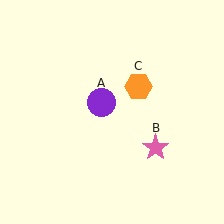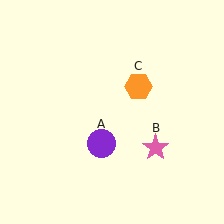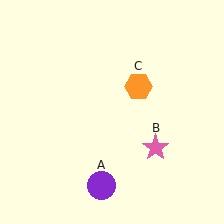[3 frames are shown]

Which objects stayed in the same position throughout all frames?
Pink star (object B) and orange hexagon (object C) remained stationary.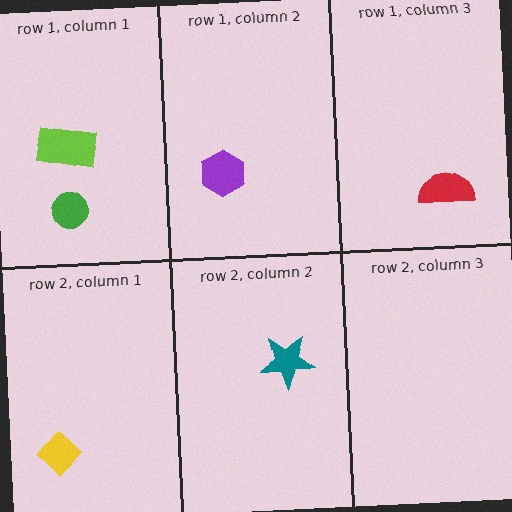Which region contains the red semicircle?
The row 1, column 3 region.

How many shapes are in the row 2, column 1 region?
1.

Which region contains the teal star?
The row 2, column 2 region.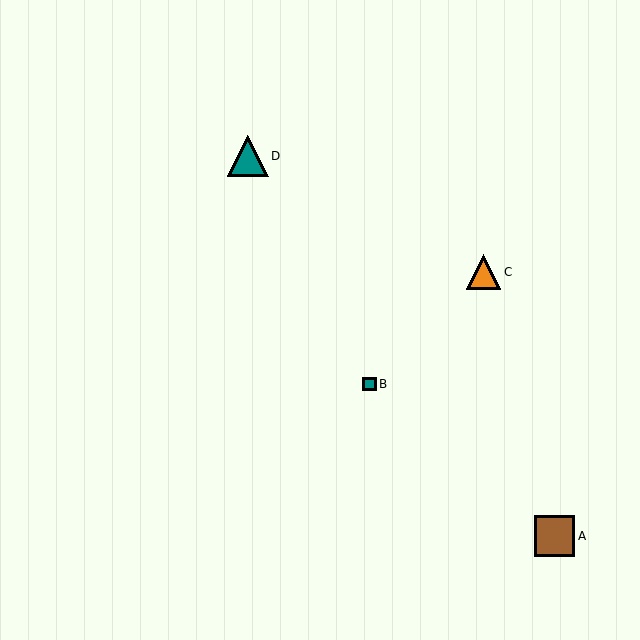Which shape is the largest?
The teal triangle (labeled D) is the largest.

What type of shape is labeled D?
Shape D is a teal triangle.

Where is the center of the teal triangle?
The center of the teal triangle is at (248, 156).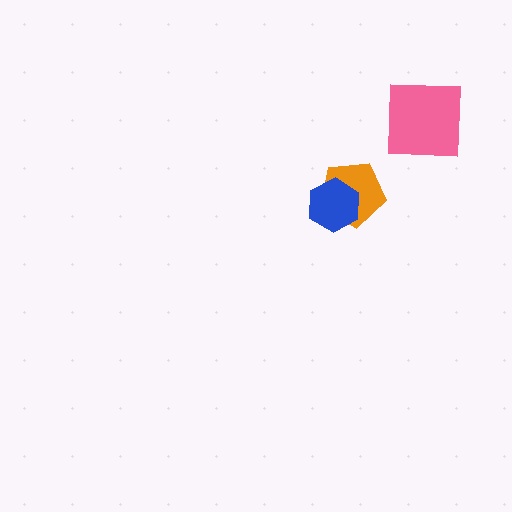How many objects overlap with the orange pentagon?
1 object overlaps with the orange pentagon.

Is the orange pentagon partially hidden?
Yes, it is partially covered by another shape.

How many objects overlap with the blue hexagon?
1 object overlaps with the blue hexagon.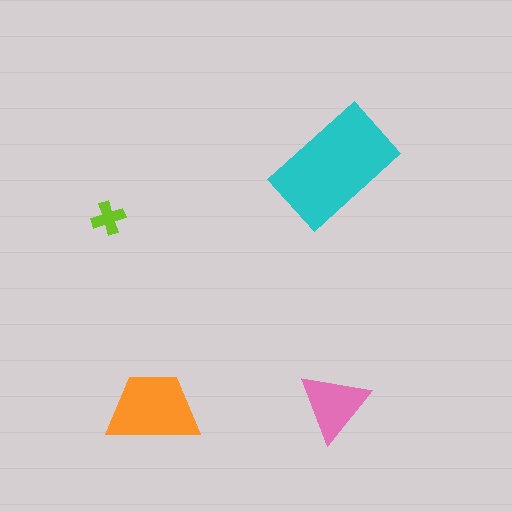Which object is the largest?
The cyan rectangle.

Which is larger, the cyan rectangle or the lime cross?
The cyan rectangle.